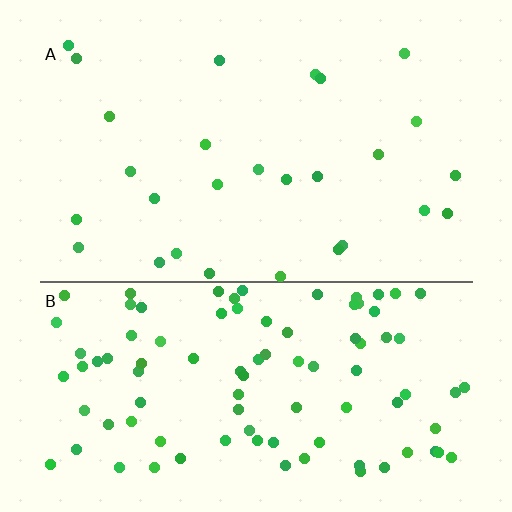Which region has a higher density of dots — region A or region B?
B (the bottom).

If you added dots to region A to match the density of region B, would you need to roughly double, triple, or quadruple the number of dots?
Approximately triple.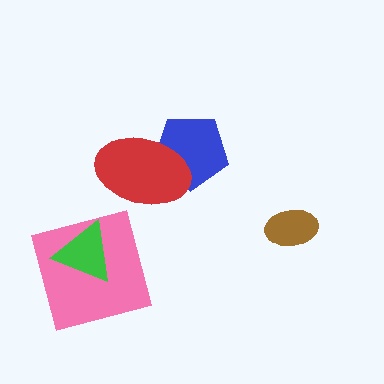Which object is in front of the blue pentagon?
The red ellipse is in front of the blue pentagon.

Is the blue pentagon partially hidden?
Yes, it is partially covered by another shape.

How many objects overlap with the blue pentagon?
1 object overlaps with the blue pentagon.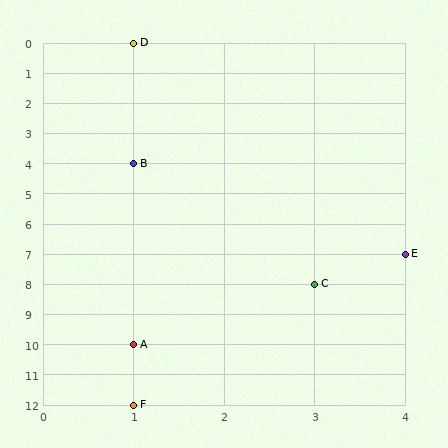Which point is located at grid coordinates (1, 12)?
Point F is at (1, 12).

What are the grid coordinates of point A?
Point A is at grid coordinates (1, 10).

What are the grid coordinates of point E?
Point E is at grid coordinates (4, 7).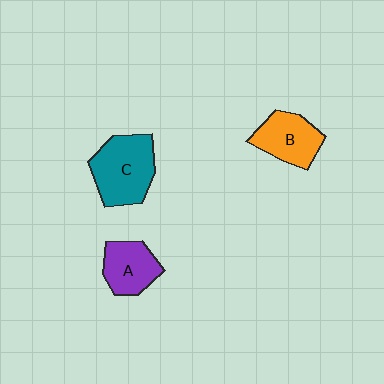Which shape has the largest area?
Shape C (teal).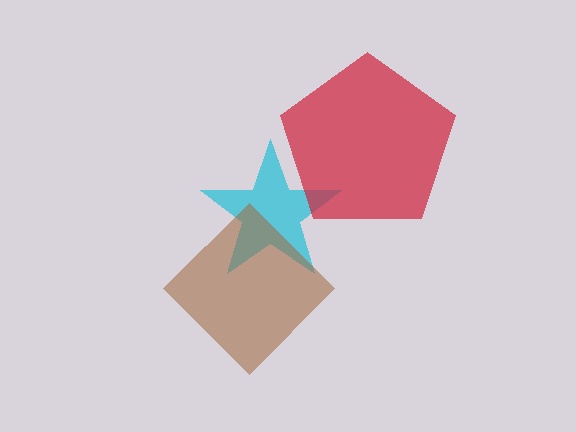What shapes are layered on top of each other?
The layered shapes are: a cyan star, a brown diamond, a red pentagon.